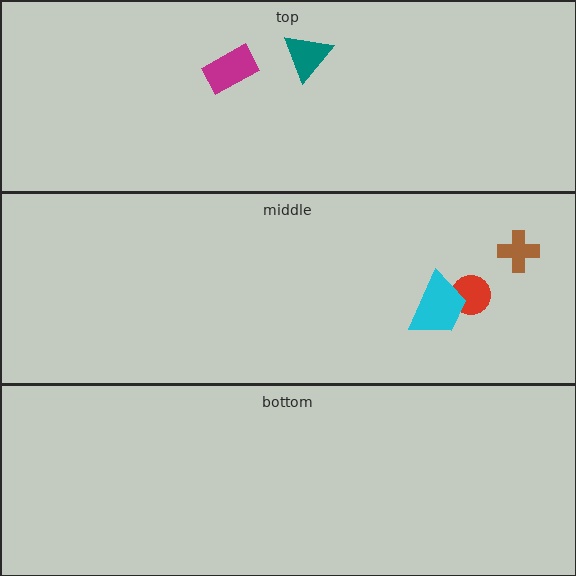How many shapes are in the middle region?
3.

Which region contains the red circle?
The middle region.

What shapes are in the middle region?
The red circle, the brown cross, the cyan trapezoid.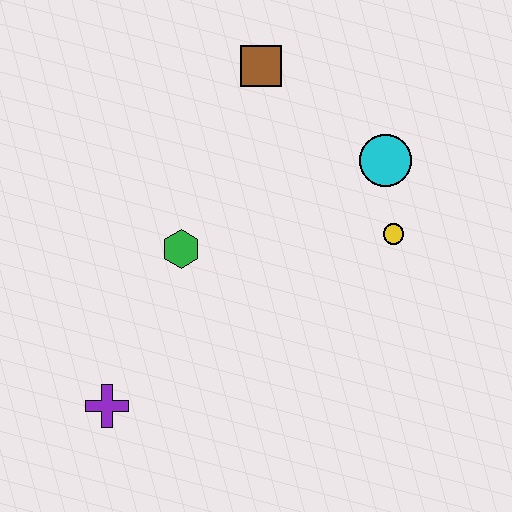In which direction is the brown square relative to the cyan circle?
The brown square is to the left of the cyan circle.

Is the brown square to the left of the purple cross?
No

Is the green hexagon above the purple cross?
Yes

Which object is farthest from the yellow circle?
The purple cross is farthest from the yellow circle.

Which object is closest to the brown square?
The cyan circle is closest to the brown square.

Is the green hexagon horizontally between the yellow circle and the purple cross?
Yes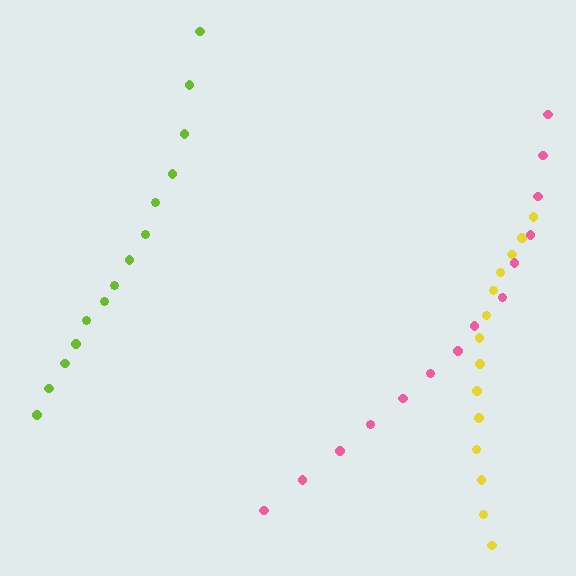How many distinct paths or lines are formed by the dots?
There are 3 distinct paths.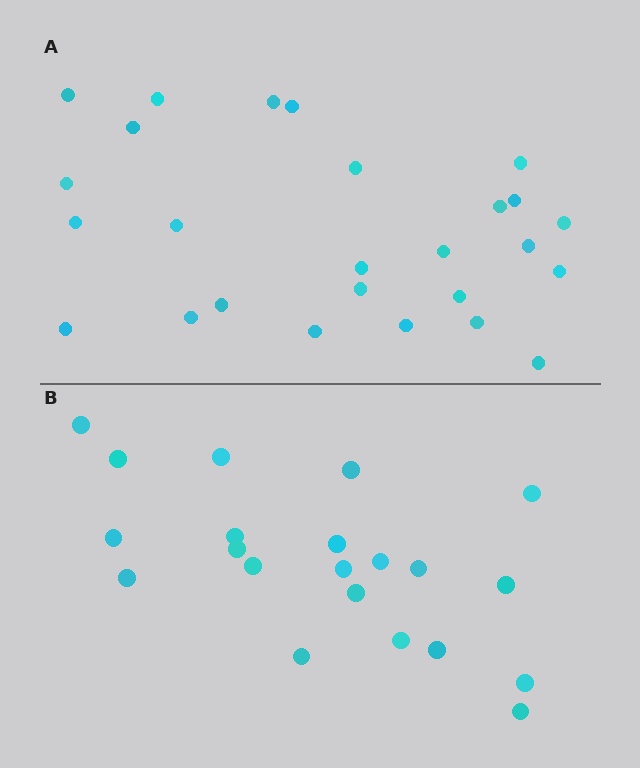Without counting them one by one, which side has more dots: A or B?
Region A (the top region) has more dots.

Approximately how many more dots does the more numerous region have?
Region A has about 5 more dots than region B.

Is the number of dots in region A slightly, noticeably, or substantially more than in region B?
Region A has only slightly more — the two regions are fairly close. The ratio is roughly 1.2 to 1.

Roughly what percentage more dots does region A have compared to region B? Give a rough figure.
About 25% more.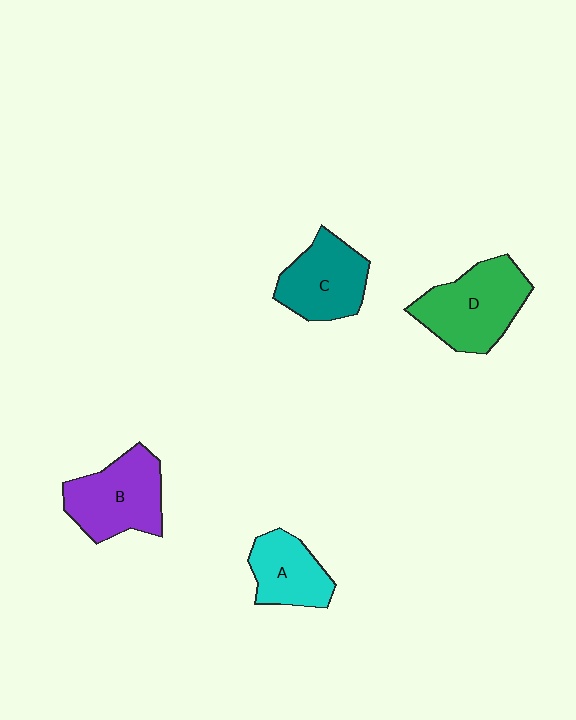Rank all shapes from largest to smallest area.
From largest to smallest: D (green), B (purple), C (teal), A (cyan).